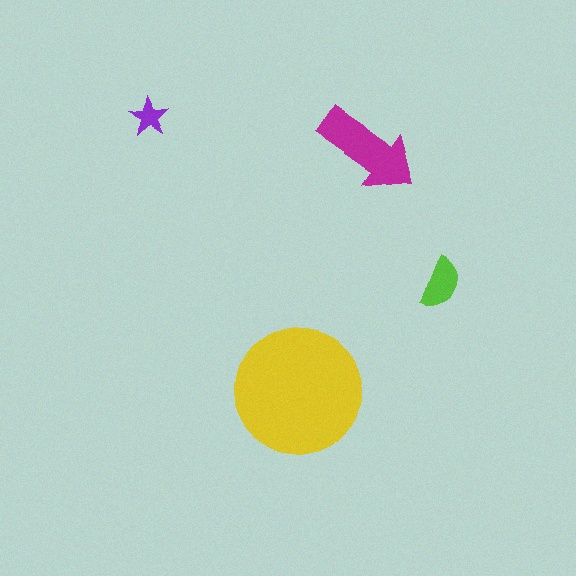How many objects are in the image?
There are 4 objects in the image.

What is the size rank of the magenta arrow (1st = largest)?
2nd.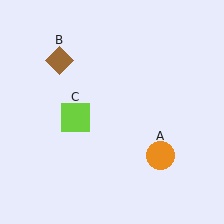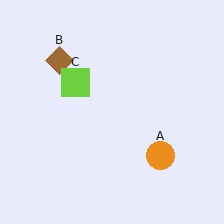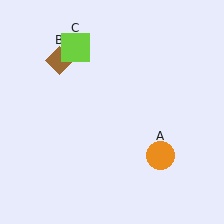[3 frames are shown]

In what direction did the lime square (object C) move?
The lime square (object C) moved up.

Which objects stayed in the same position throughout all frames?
Orange circle (object A) and brown diamond (object B) remained stationary.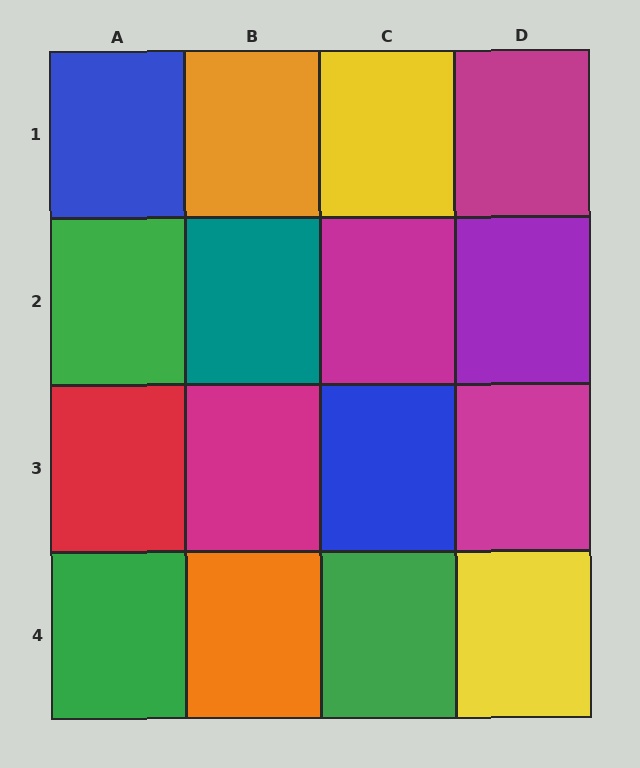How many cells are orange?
2 cells are orange.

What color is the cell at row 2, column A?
Green.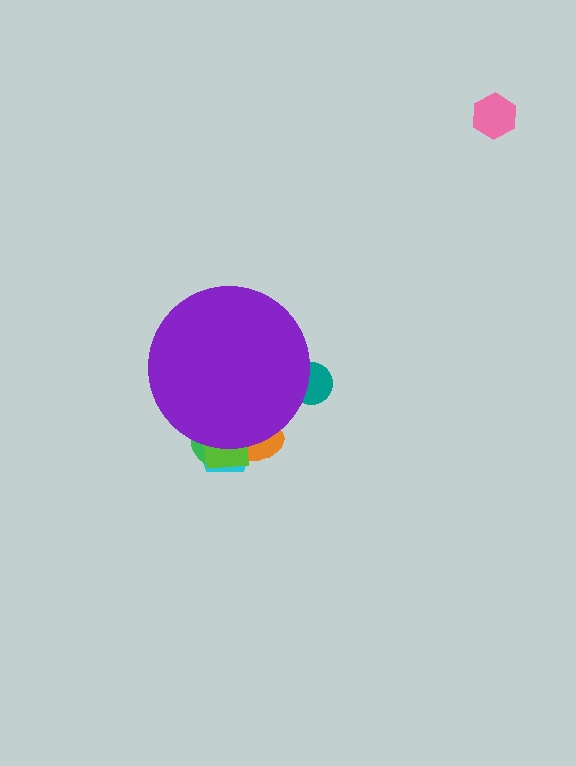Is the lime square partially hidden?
Yes, the lime square is partially hidden behind the purple circle.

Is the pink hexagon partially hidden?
No, the pink hexagon is fully visible.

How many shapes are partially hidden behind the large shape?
5 shapes are partially hidden.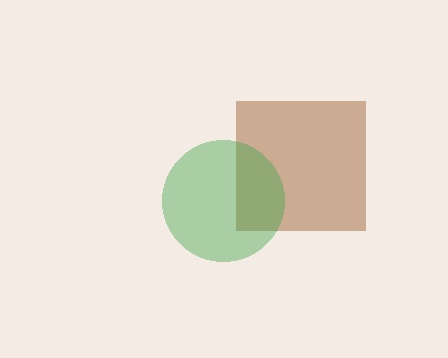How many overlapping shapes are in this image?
There are 2 overlapping shapes in the image.